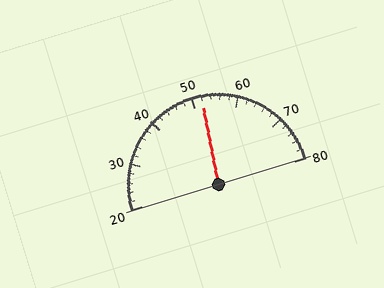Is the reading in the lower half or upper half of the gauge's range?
The reading is in the upper half of the range (20 to 80).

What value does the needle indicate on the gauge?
The needle indicates approximately 52.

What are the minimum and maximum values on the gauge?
The gauge ranges from 20 to 80.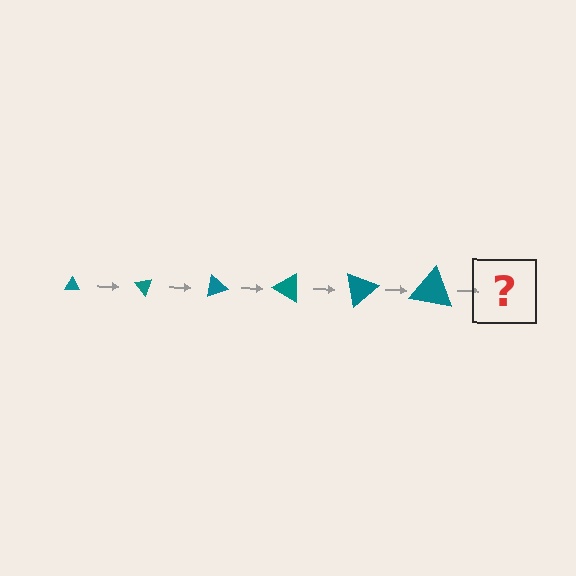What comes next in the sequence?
The next element should be a triangle, larger than the previous one and rotated 300 degrees from the start.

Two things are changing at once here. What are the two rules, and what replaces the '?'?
The two rules are that the triangle grows larger each step and it rotates 50 degrees each step. The '?' should be a triangle, larger than the previous one and rotated 300 degrees from the start.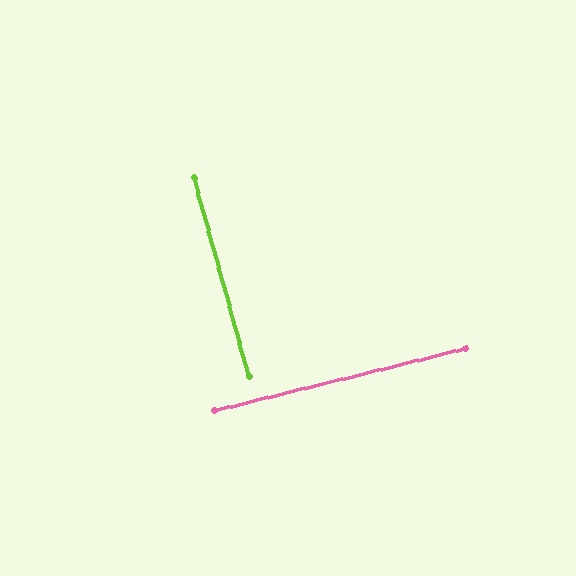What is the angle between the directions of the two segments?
Approximately 89 degrees.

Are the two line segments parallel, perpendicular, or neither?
Perpendicular — they meet at approximately 89°.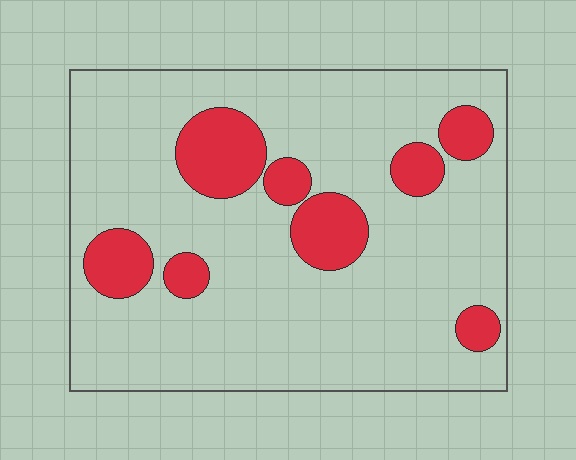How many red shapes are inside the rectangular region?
8.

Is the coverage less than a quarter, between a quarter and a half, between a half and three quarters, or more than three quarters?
Less than a quarter.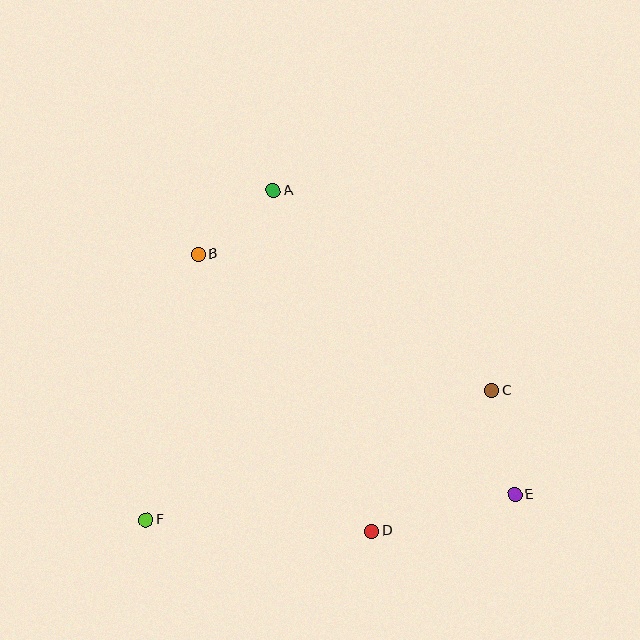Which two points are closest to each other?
Points A and B are closest to each other.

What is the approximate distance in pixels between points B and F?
The distance between B and F is approximately 271 pixels.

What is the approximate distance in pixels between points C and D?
The distance between C and D is approximately 185 pixels.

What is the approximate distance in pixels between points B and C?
The distance between B and C is approximately 323 pixels.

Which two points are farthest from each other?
Points B and E are farthest from each other.